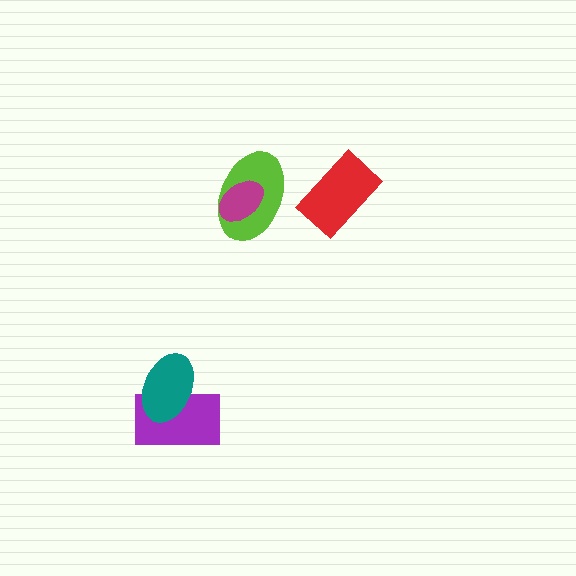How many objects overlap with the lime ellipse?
1 object overlaps with the lime ellipse.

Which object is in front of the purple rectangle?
The teal ellipse is in front of the purple rectangle.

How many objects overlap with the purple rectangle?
1 object overlaps with the purple rectangle.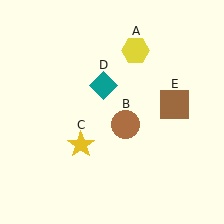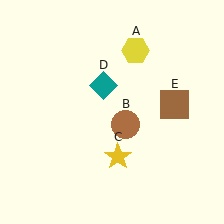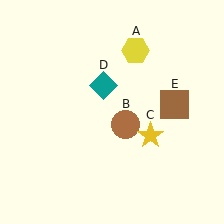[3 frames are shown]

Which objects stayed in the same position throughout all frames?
Yellow hexagon (object A) and brown circle (object B) and teal diamond (object D) and brown square (object E) remained stationary.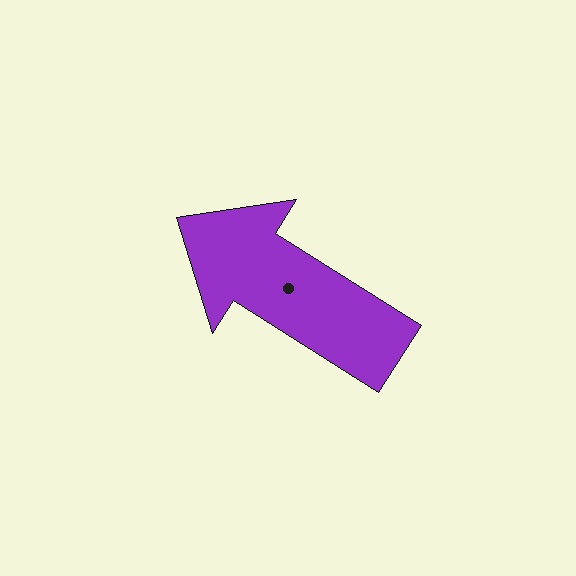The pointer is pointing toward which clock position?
Roughly 10 o'clock.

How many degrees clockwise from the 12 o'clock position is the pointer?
Approximately 302 degrees.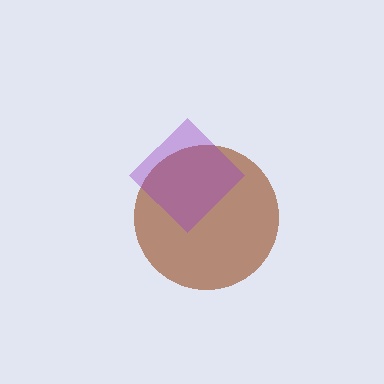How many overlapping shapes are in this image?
There are 2 overlapping shapes in the image.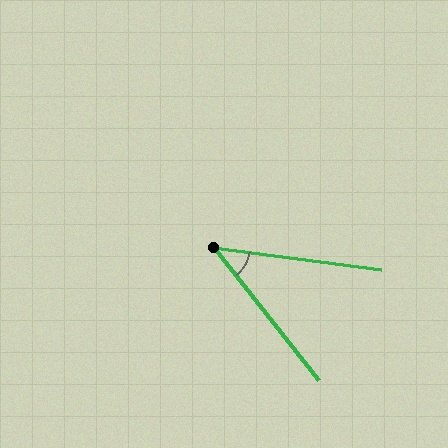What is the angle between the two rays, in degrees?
Approximately 44 degrees.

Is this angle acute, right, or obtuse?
It is acute.